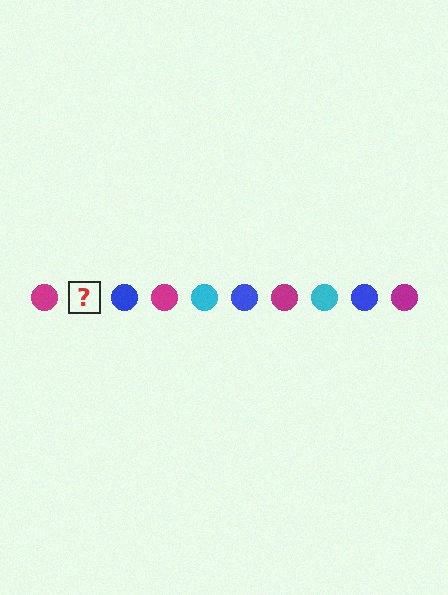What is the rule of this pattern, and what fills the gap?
The rule is that the pattern cycles through magenta, cyan, blue circles. The gap should be filled with a cyan circle.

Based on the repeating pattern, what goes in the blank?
The blank should be a cyan circle.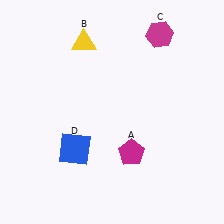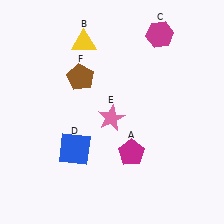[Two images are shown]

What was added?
A pink star (E), a brown pentagon (F) were added in Image 2.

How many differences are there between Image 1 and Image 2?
There are 2 differences between the two images.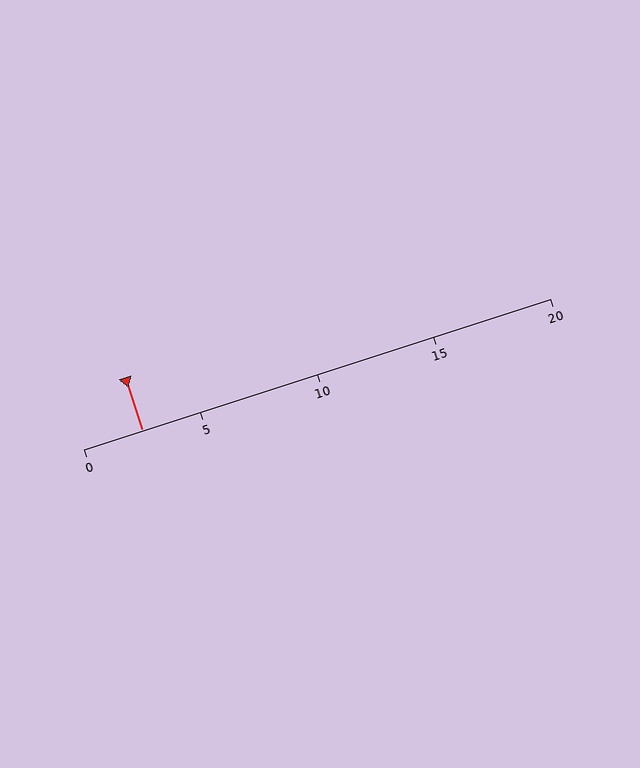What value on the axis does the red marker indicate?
The marker indicates approximately 2.5.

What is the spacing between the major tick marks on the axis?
The major ticks are spaced 5 apart.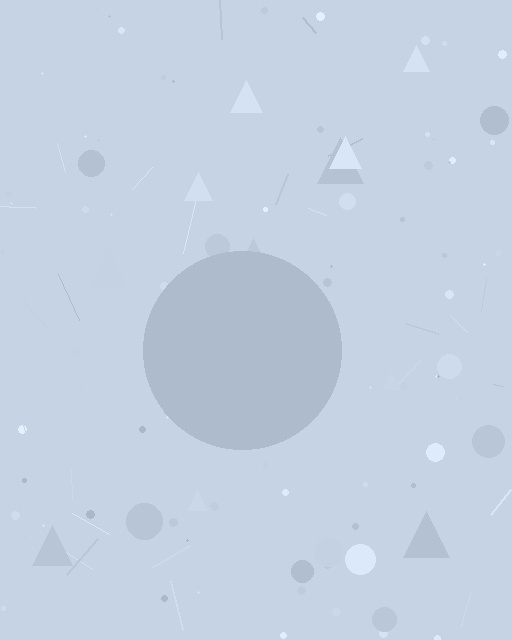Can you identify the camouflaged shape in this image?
The camouflaged shape is a circle.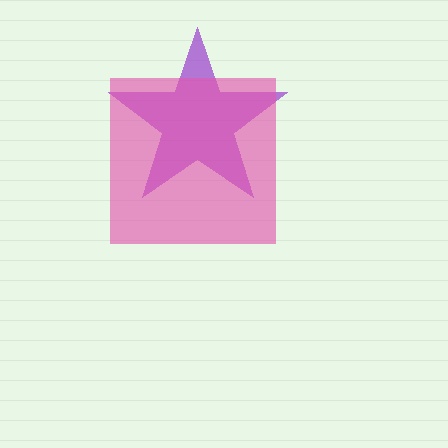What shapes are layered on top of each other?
The layered shapes are: a purple star, a pink square.